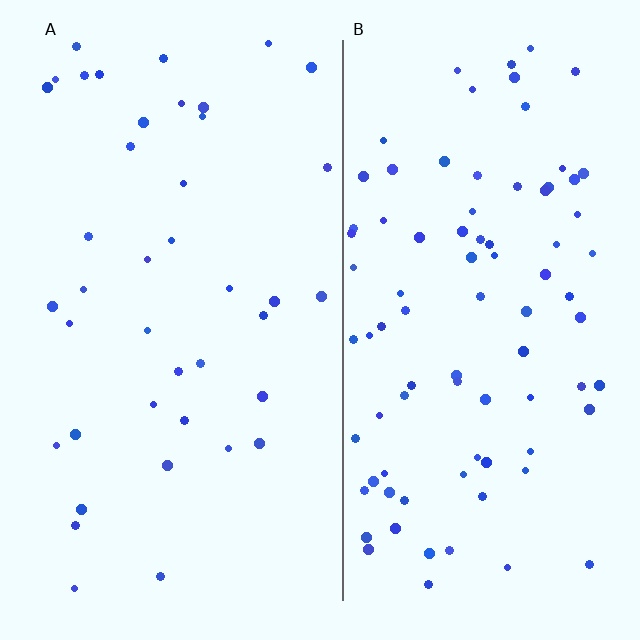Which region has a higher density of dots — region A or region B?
B (the right).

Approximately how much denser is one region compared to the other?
Approximately 2.2× — region B over region A.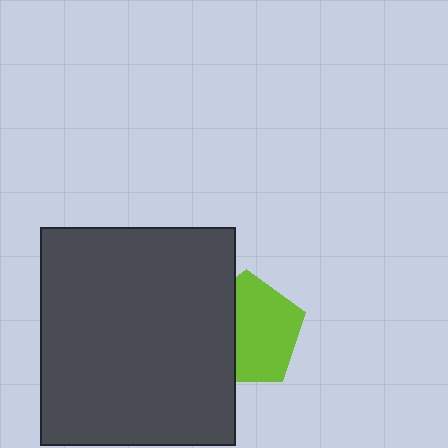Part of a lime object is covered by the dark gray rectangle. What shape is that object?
It is a pentagon.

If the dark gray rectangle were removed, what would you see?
You would see the complete lime pentagon.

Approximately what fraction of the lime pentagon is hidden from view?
Roughly 37% of the lime pentagon is hidden behind the dark gray rectangle.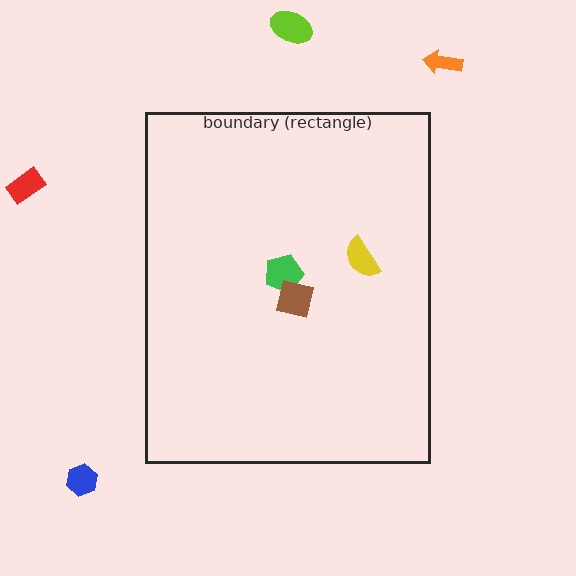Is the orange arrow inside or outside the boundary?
Outside.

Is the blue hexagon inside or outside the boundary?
Outside.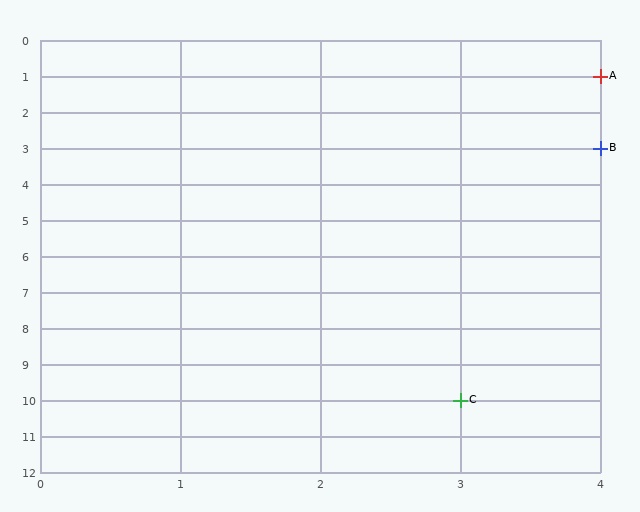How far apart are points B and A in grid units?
Points B and A are 2 rows apart.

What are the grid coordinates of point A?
Point A is at grid coordinates (4, 1).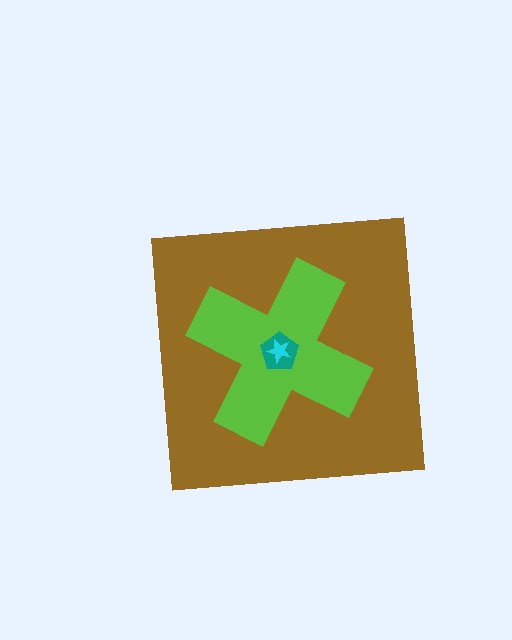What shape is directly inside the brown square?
The lime cross.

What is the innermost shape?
The cyan star.